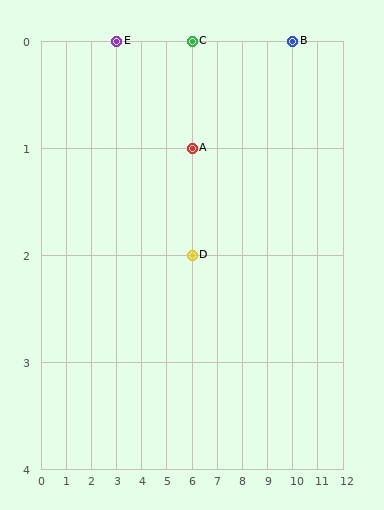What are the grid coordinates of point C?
Point C is at grid coordinates (6, 0).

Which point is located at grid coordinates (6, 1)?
Point A is at (6, 1).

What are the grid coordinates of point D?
Point D is at grid coordinates (6, 2).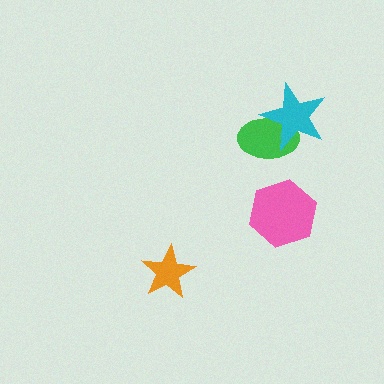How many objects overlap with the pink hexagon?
0 objects overlap with the pink hexagon.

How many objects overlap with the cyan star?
1 object overlaps with the cyan star.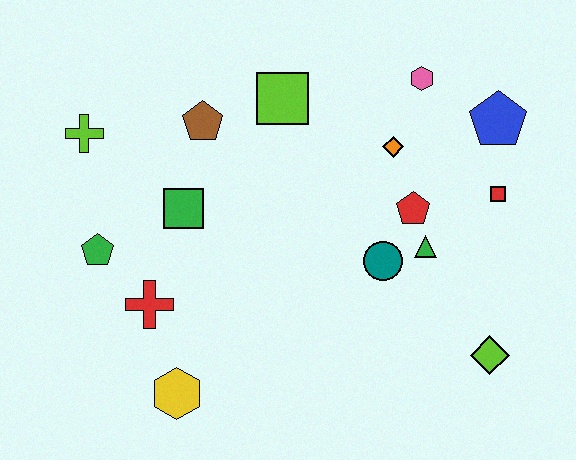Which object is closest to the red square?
The blue pentagon is closest to the red square.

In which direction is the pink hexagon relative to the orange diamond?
The pink hexagon is above the orange diamond.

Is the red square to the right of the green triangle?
Yes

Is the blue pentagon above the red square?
Yes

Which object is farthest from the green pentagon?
The blue pentagon is farthest from the green pentagon.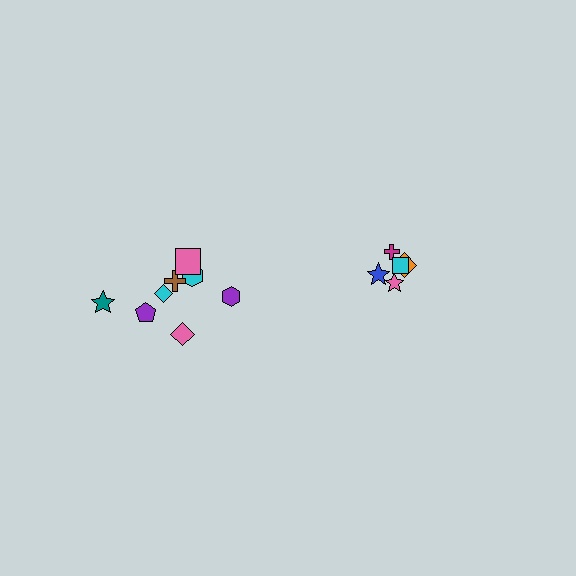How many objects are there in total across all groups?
There are 13 objects.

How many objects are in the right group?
There are 5 objects.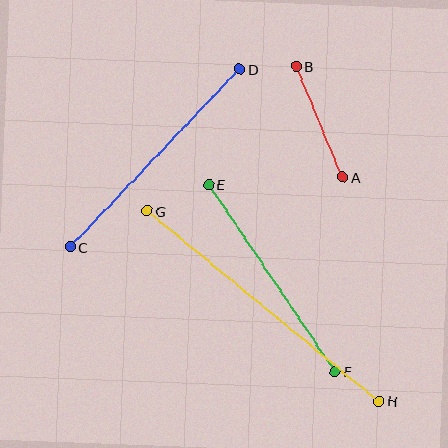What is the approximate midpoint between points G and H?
The midpoint is at approximately (263, 306) pixels.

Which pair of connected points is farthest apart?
Points G and H are farthest apart.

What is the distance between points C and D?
The distance is approximately 245 pixels.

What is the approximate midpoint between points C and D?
The midpoint is at approximately (155, 158) pixels.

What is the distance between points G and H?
The distance is approximately 301 pixels.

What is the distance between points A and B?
The distance is approximately 120 pixels.